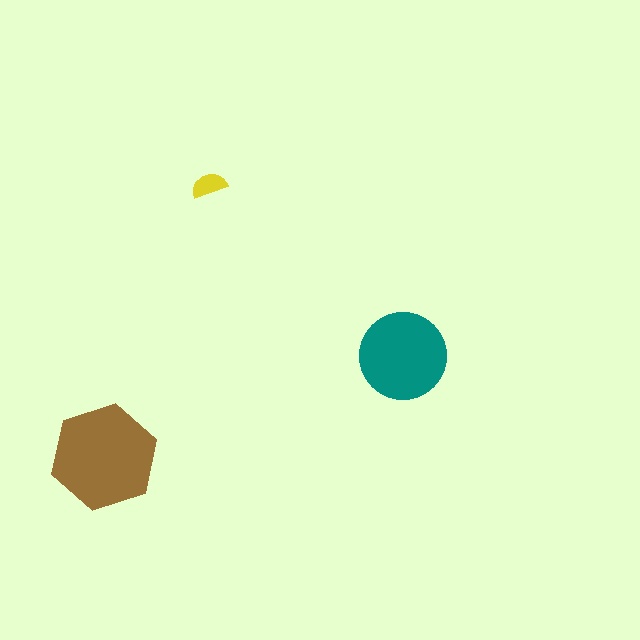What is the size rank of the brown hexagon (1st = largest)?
1st.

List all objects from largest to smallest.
The brown hexagon, the teal circle, the yellow semicircle.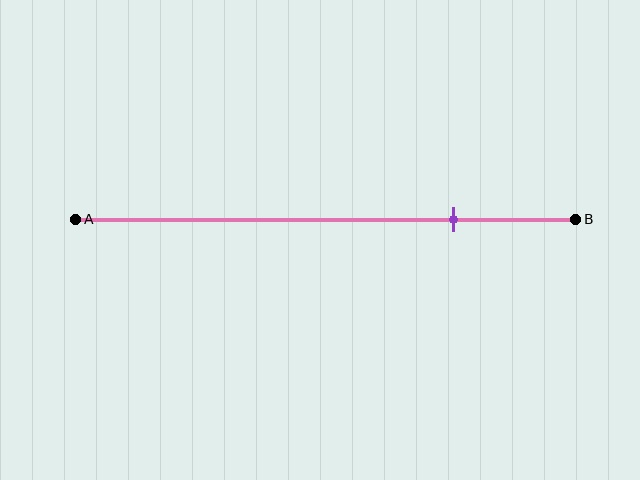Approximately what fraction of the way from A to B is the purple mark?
The purple mark is approximately 75% of the way from A to B.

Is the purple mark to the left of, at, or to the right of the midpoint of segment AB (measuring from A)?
The purple mark is to the right of the midpoint of segment AB.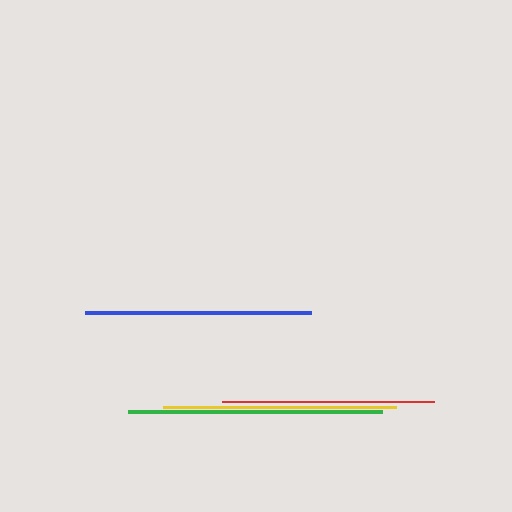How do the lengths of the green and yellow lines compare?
The green and yellow lines are approximately the same length.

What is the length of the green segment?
The green segment is approximately 254 pixels long.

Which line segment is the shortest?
The red line is the shortest at approximately 212 pixels.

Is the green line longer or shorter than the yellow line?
The green line is longer than the yellow line.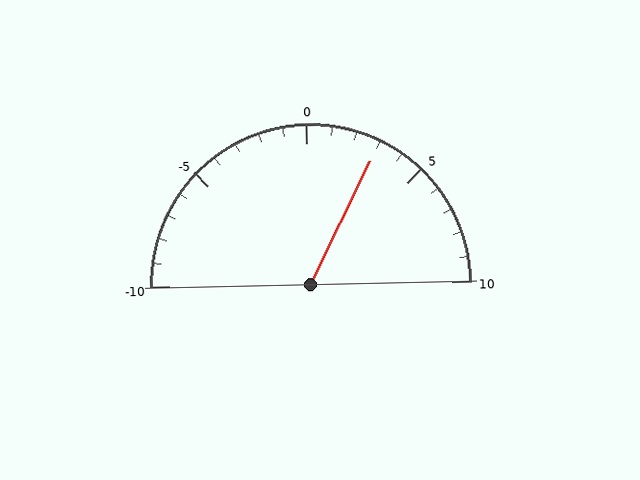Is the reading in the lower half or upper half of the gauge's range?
The reading is in the upper half of the range (-10 to 10).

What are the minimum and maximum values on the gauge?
The gauge ranges from -10 to 10.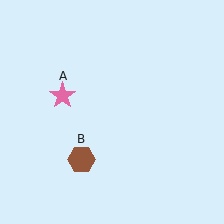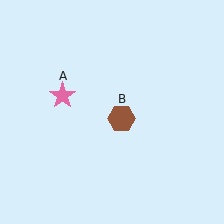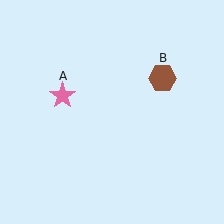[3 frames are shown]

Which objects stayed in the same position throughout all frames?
Pink star (object A) remained stationary.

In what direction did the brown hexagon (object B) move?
The brown hexagon (object B) moved up and to the right.